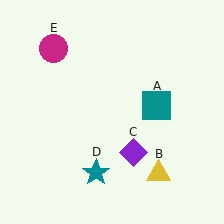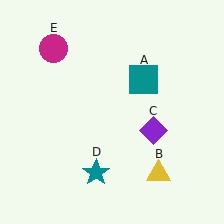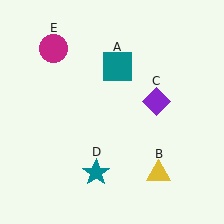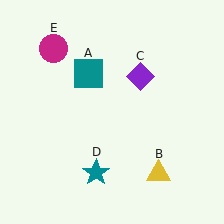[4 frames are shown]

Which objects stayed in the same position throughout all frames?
Yellow triangle (object B) and teal star (object D) and magenta circle (object E) remained stationary.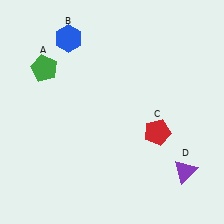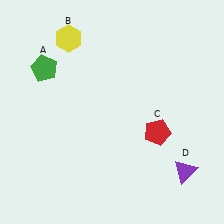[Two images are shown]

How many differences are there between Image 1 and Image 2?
There is 1 difference between the two images.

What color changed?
The hexagon (B) changed from blue in Image 1 to yellow in Image 2.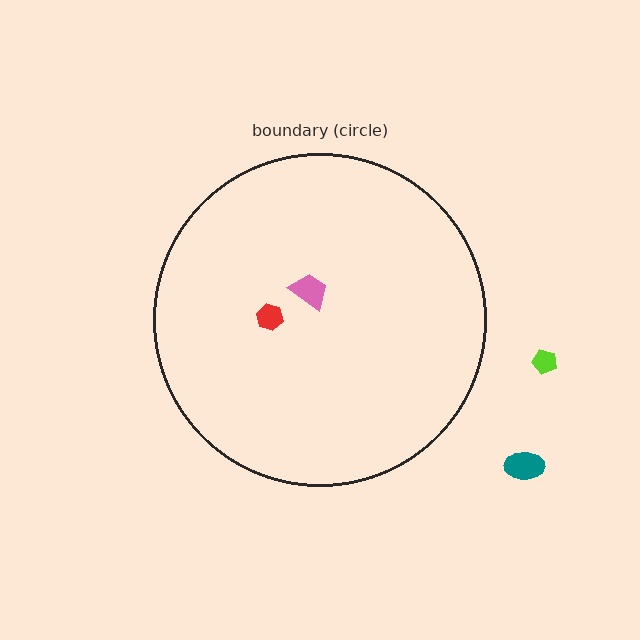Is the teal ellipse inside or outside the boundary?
Outside.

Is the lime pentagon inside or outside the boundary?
Outside.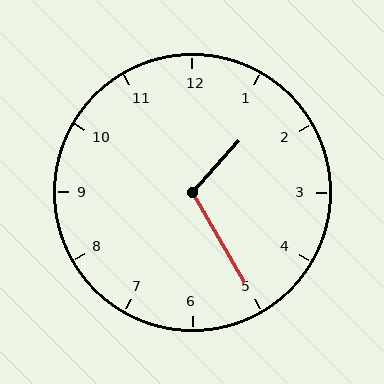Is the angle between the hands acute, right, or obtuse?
It is obtuse.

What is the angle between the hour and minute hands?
Approximately 108 degrees.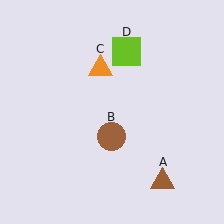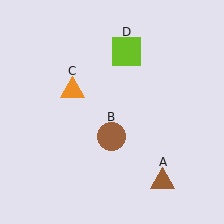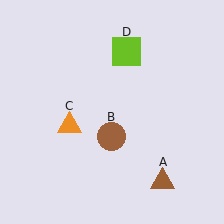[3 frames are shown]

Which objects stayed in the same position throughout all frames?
Brown triangle (object A) and brown circle (object B) and lime square (object D) remained stationary.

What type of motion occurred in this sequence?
The orange triangle (object C) rotated counterclockwise around the center of the scene.